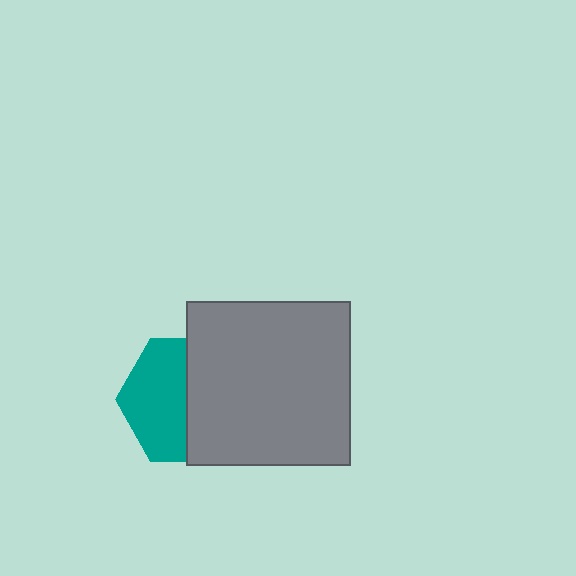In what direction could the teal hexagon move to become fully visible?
The teal hexagon could move left. That would shift it out from behind the gray square entirely.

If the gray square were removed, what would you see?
You would see the complete teal hexagon.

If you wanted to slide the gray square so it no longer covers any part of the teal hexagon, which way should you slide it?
Slide it right — that is the most direct way to separate the two shapes.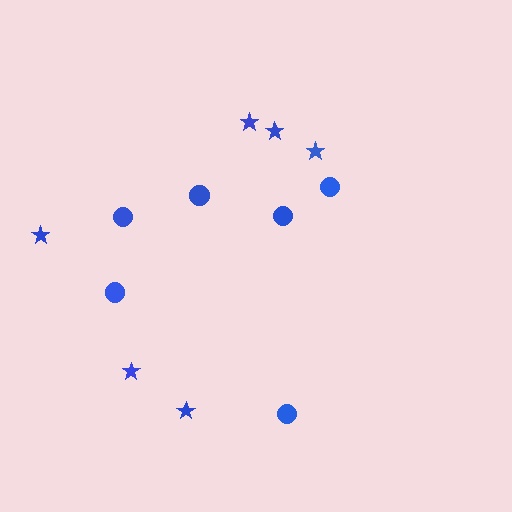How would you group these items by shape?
There are 2 groups: one group of circles (6) and one group of stars (6).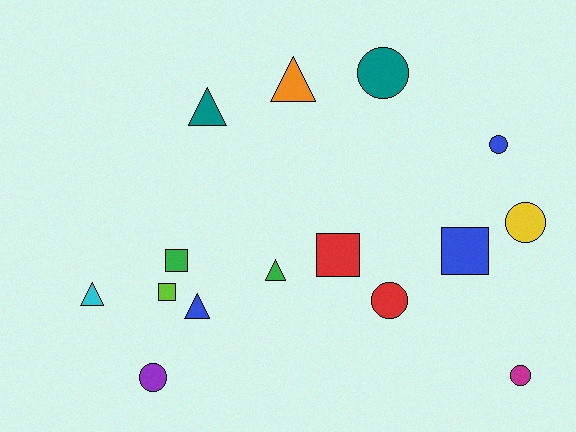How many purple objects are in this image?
There is 1 purple object.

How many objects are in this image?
There are 15 objects.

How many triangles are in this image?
There are 5 triangles.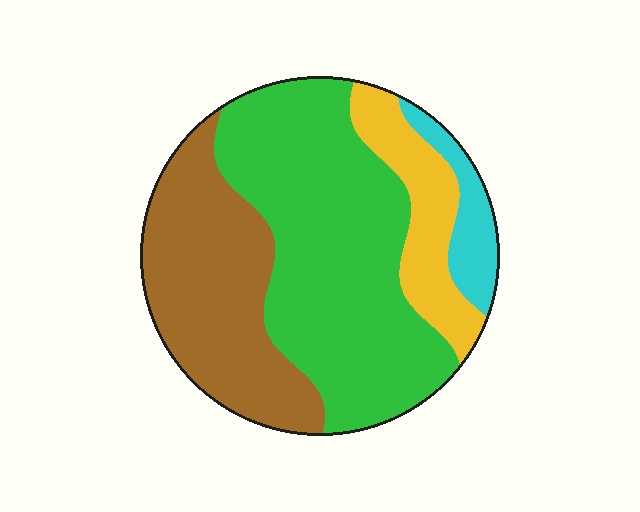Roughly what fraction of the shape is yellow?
Yellow takes up about one eighth (1/8) of the shape.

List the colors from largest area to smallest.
From largest to smallest: green, brown, yellow, cyan.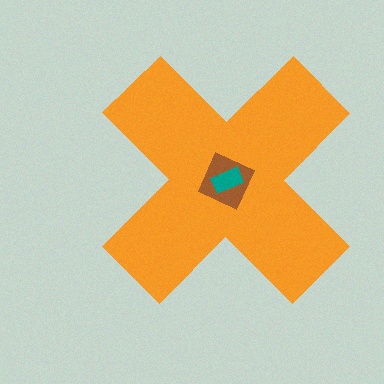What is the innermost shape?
The teal rectangle.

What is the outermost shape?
The orange cross.